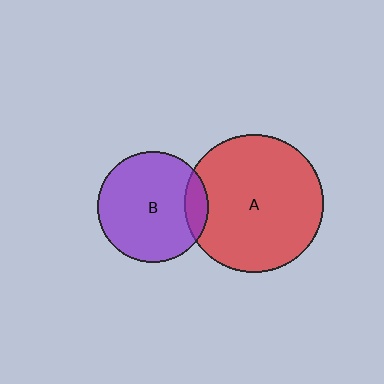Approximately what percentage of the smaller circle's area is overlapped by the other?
Approximately 10%.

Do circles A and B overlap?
Yes.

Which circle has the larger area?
Circle A (red).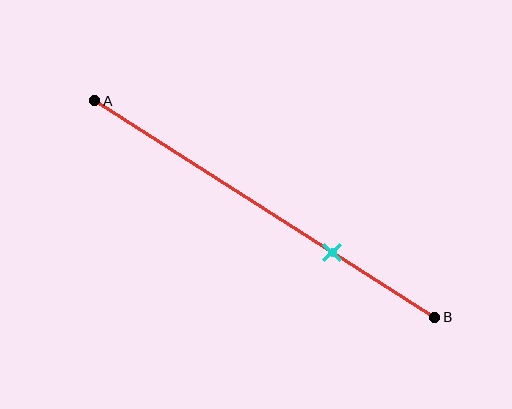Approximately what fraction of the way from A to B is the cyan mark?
The cyan mark is approximately 70% of the way from A to B.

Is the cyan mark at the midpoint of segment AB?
No, the mark is at about 70% from A, not at the 50% midpoint.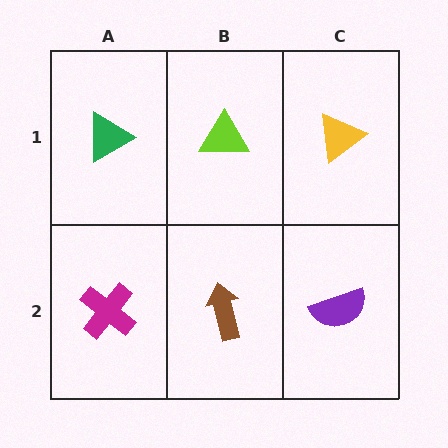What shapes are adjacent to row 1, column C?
A purple semicircle (row 2, column C), a lime triangle (row 1, column B).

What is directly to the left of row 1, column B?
A green triangle.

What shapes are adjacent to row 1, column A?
A magenta cross (row 2, column A), a lime triangle (row 1, column B).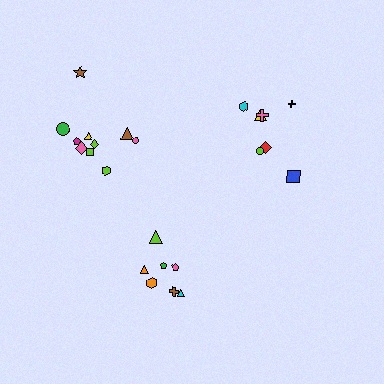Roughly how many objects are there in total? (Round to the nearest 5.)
Roughly 25 objects in total.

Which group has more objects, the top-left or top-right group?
The top-left group.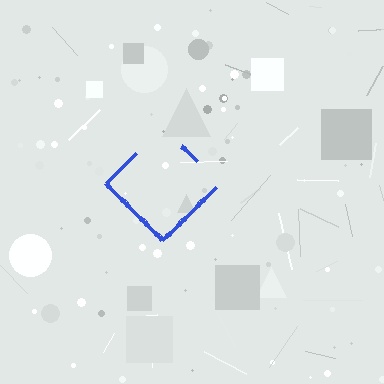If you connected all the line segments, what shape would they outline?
They would outline a diamond.